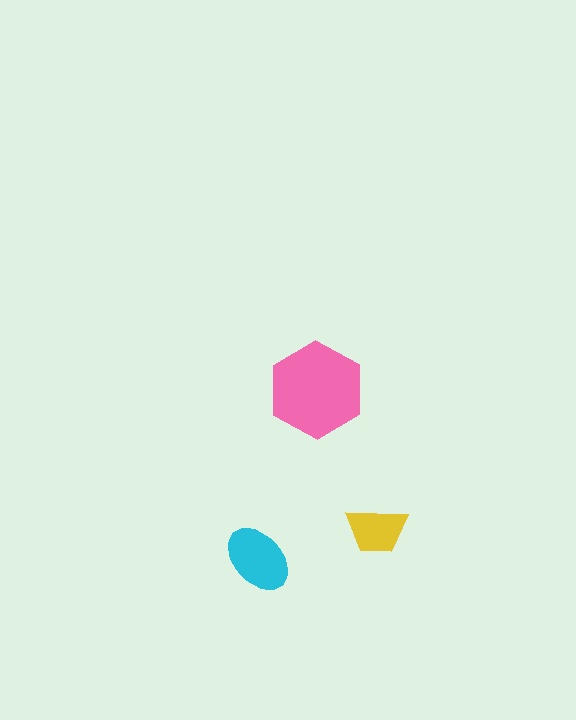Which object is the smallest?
The yellow trapezoid.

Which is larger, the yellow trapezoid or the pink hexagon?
The pink hexagon.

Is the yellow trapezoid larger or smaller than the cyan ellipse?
Smaller.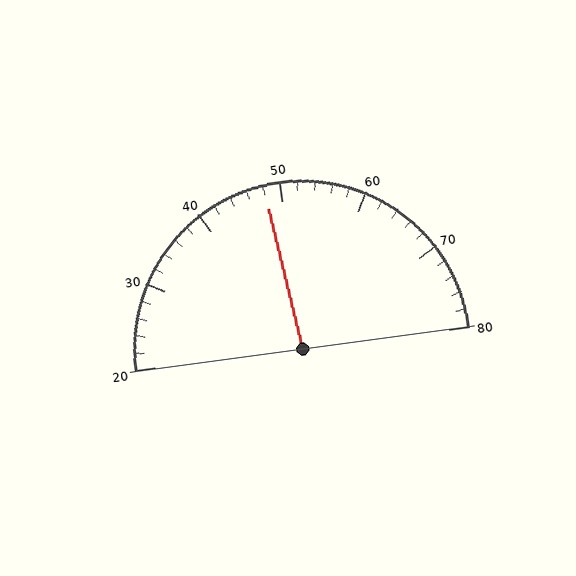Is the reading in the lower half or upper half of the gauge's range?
The reading is in the lower half of the range (20 to 80).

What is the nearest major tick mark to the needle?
The nearest major tick mark is 50.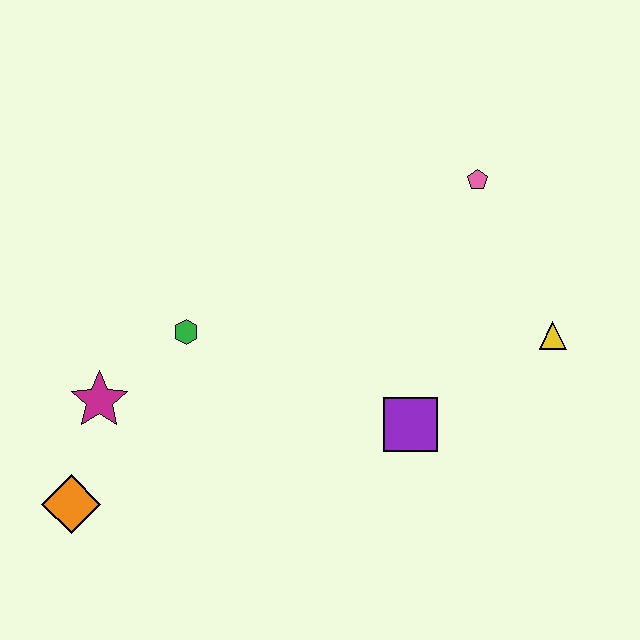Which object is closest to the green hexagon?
The magenta star is closest to the green hexagon.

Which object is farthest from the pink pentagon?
The orange diamond is farthest from the pink pentagon.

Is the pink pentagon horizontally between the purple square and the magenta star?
No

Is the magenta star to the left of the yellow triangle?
Yes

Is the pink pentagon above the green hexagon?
Yes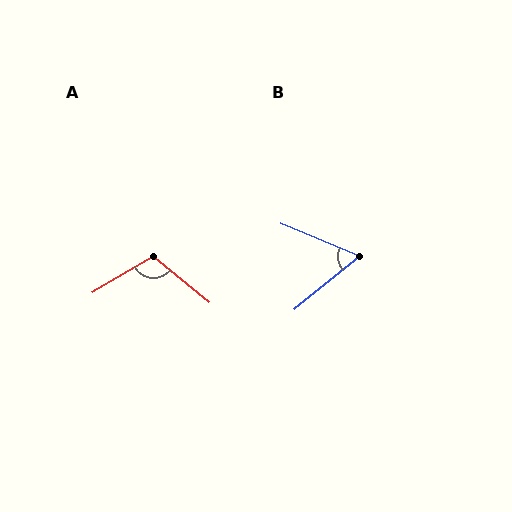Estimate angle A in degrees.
Approximately 110 degrees.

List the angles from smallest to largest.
B (62°), A (110°).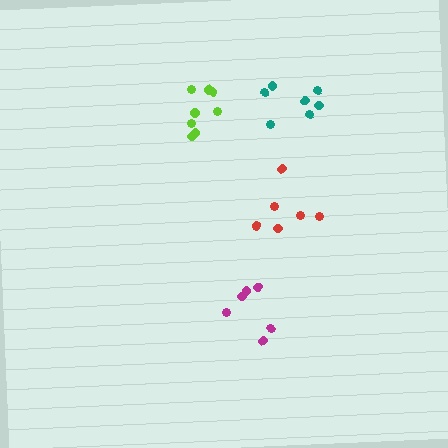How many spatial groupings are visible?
There are 4 spatial groupings.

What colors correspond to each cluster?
The clusters are colored: red, lime, magenta, teal.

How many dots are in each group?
Group 1: 7 dots, Group 2: 8 dots, Group 3: 6 dots, Group 4: 7 dots (28 total).